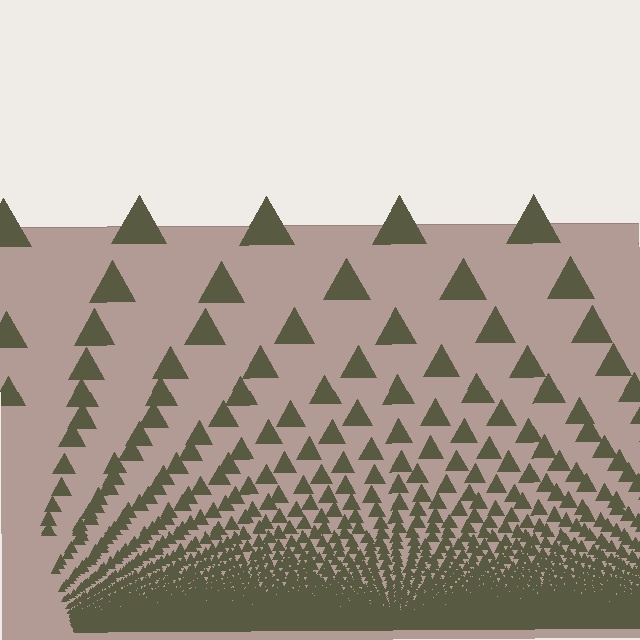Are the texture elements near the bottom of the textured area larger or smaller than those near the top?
Smaller. The gradient is inverted — elements near the bottom are smaller and denser.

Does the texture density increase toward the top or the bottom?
Density increases toward the bottom.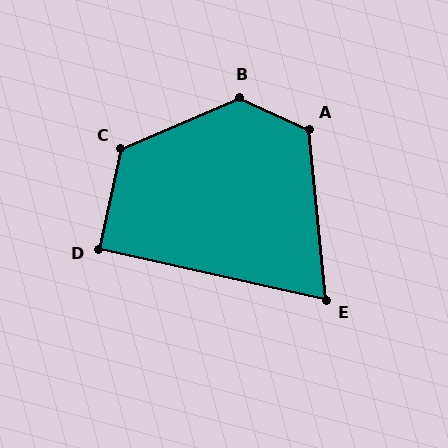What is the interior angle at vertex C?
Approximately 126 degrees (obtuse).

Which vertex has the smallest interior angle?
E, at approximately 72 degrees.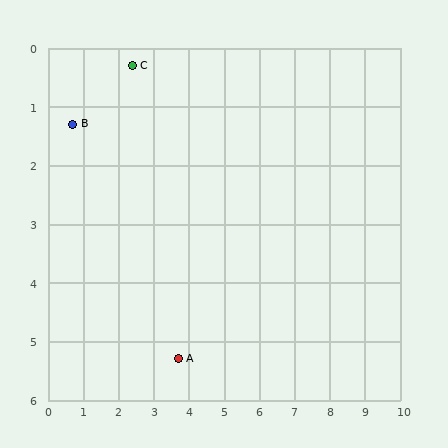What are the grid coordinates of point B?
Point B is at approximately (0.7, 1.3).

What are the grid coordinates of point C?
Point C is at approximately (2.4, 0.3).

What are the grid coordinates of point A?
Point A is at approximately (3.7, 5.3).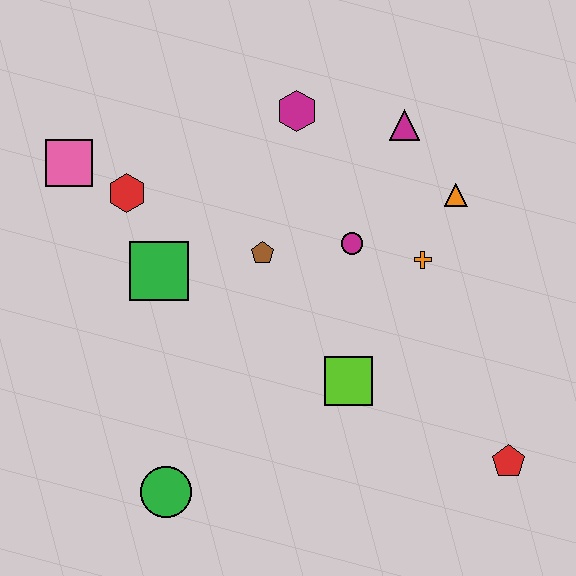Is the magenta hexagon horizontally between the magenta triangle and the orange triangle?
No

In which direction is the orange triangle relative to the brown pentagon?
The orange triangle is to the right of the brown pentagon.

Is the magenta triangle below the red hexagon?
No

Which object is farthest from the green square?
The red pentagon is farthest from the green square.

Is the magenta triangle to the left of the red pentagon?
Yes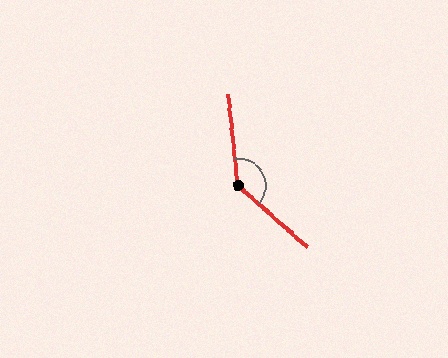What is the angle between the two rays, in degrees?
Approximately 138 degrees.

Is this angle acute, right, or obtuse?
It is obtuse.